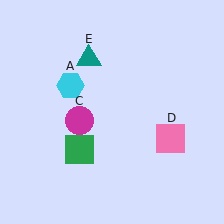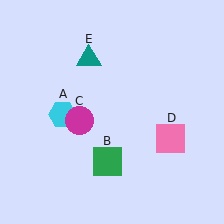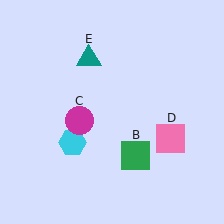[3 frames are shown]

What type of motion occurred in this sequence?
The cyan hexagon (object A), green square (object B) rotated counterclockwise around the center of the scene.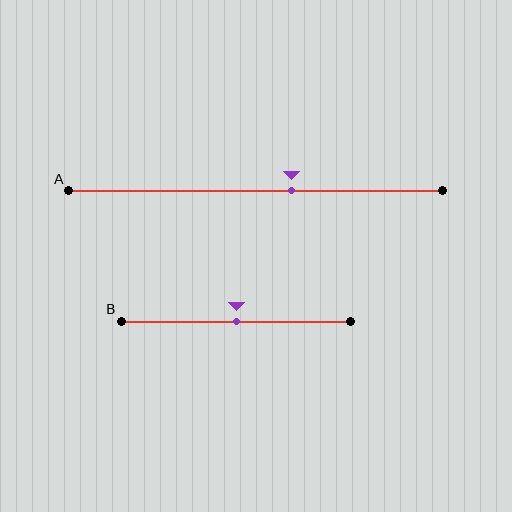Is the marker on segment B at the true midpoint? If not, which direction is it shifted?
Yes, the marker on segment B is at the true midpoint.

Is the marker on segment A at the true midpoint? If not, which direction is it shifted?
No, the marker on segment A is shifted to the right by about 10% of the segment length.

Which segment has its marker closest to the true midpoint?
Segment B has its marker closest to the true midpoint.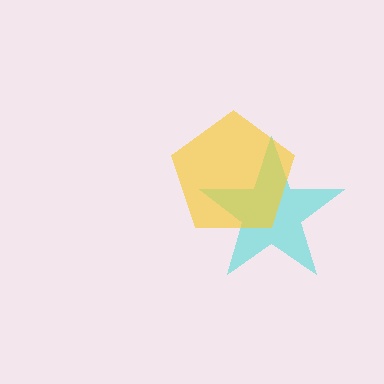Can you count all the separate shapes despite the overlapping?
Yes, there are 2 separate shapes.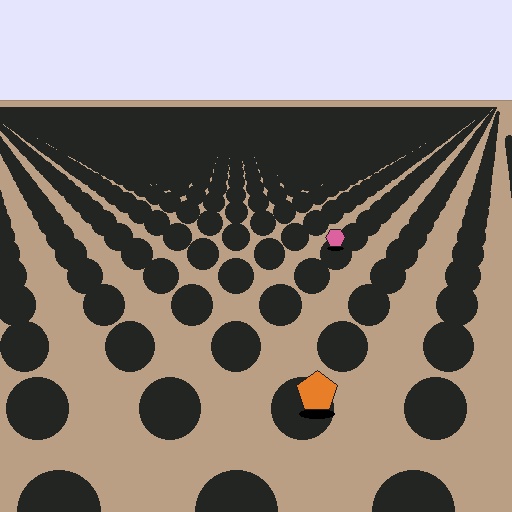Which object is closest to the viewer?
The orange pentagon is closest. The texture marks near it are larger and more spread out.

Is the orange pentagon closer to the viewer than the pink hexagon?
Yes. The orange pentagon is closer — you can tell from the texture gradient: the ground texture is coarser near it.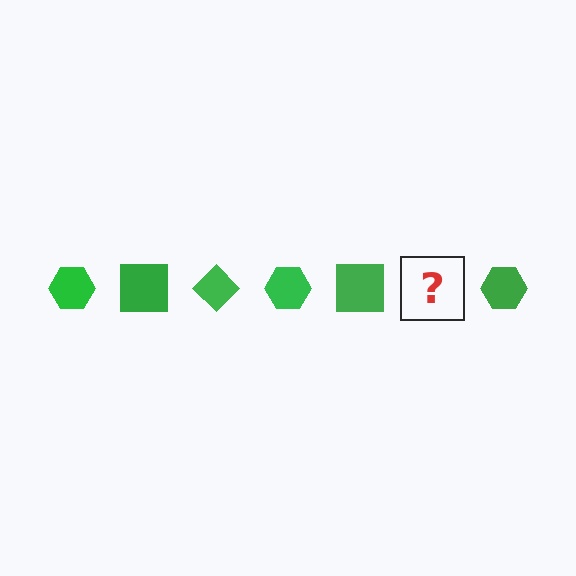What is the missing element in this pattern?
The missing element is a green diamond.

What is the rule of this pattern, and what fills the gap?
The rule is that the pattern cycles through hexagon, square, diamond shapes in green. The gap should be filled with a green diamond.